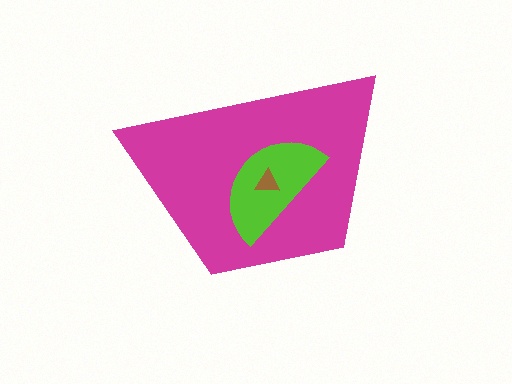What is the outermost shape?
The magenta trapezoid.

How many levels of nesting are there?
3.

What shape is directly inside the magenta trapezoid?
The lime semicircle.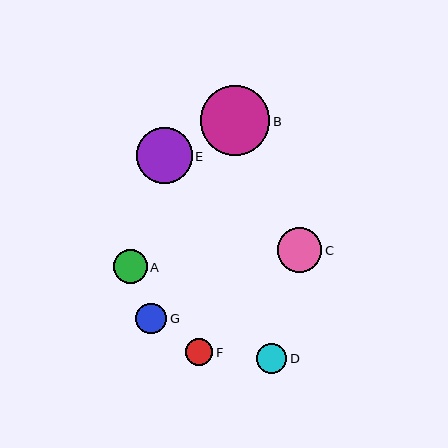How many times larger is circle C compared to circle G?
Circle C is approximately 1.5 times the size of circle G.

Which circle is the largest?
Circle B is the largest with a size of approximately 70 pixels.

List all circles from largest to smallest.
From largest to smallest: B, E, C, A, G, D, F.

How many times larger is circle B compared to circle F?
Circle B is approximately 2.6 times the size of circle F.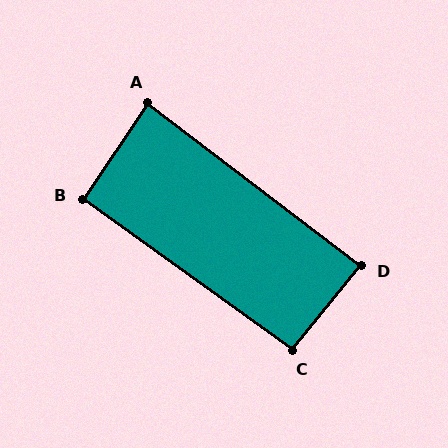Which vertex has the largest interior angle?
C, at approximately 94 degrees.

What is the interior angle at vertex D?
Approximately 88 degrees (approximately right).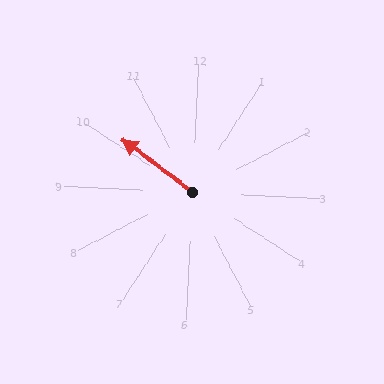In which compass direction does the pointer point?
Northwest.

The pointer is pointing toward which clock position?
Roughly 10 o'clock.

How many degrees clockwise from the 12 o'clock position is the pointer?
Approximately 304 degrees.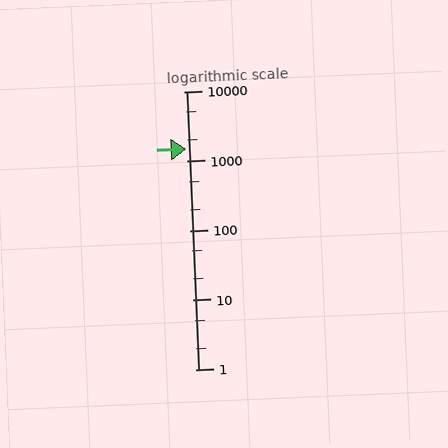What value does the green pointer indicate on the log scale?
The pointer indicates approximately 1500.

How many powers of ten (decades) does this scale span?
The scale spans 4 decades, from 1 to 10000.